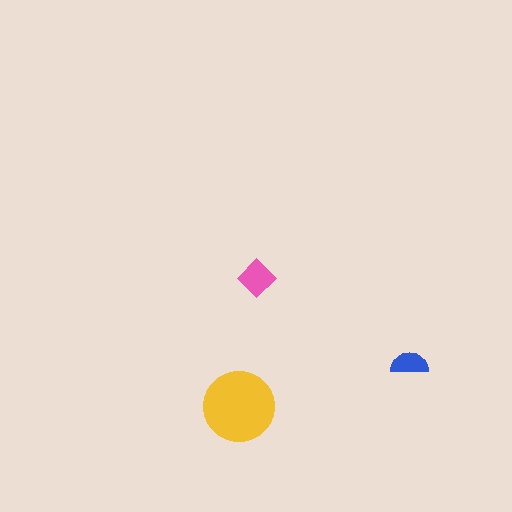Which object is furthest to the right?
The blue semicircle is rightmost.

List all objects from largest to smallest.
The yellow circle, the pink diamond, the blue semicircle.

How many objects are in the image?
There are 3 objects in the image.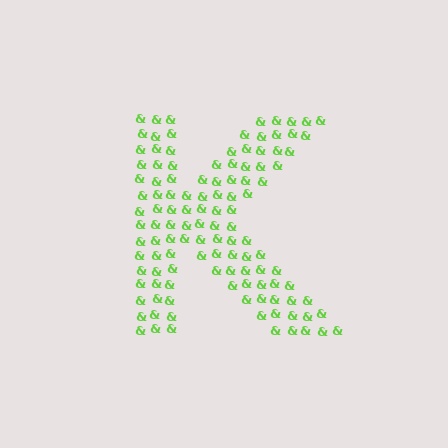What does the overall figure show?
The overall figure shows the letter K.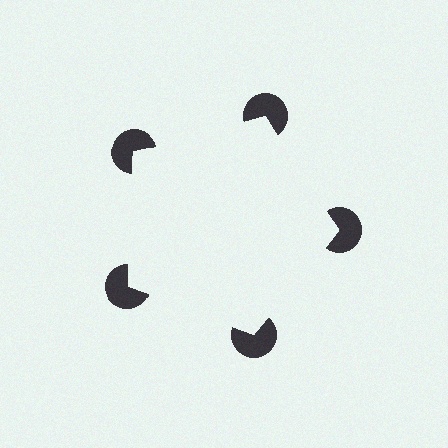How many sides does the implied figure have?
5 sides.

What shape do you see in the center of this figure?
An illusory pentagon — its edges are inferred from the aligned wedge cuts in the pac-man discs, not physically drawn.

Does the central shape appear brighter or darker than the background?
It typically appears slightly brighter than the background, even though no actual brightness change is drawn.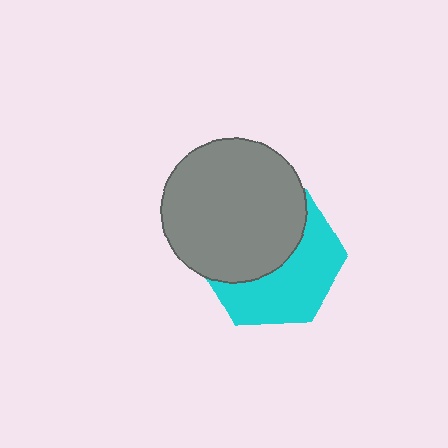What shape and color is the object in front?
The object in front is a gray circle.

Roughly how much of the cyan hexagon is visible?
About half of it is visible (roughly 49%).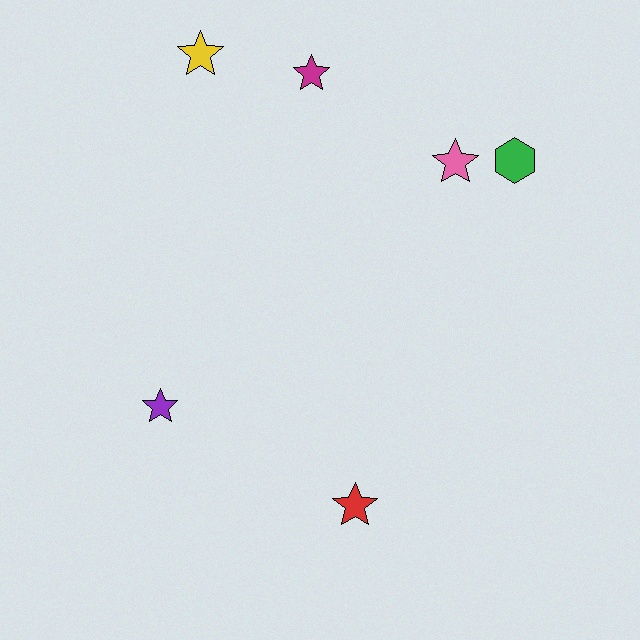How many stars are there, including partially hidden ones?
There are 5 stars.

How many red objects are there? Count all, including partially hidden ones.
There is 1 red object.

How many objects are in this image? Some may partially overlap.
There are 6 objects.